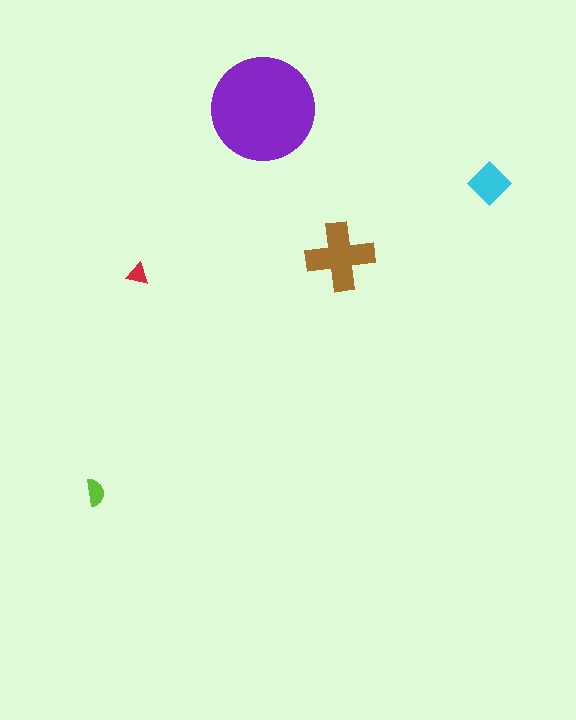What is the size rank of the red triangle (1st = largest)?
5th.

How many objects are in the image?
There are 5 objects in the image.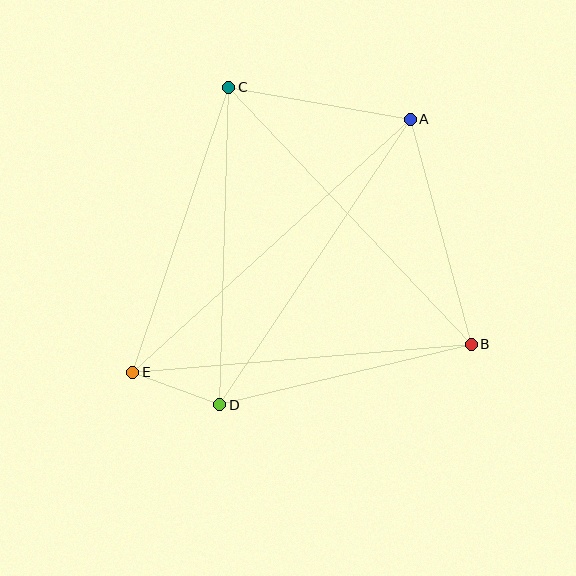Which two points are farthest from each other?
Points A and E are farthest from each other.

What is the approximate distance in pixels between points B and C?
The distance between B and C is approximately 353 pixels.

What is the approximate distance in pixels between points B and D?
The distance between B and D is approximately 259 pixels.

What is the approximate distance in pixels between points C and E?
The distance between C and E is approximately 301 pixels.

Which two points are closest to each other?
Points D and E are closest to each other.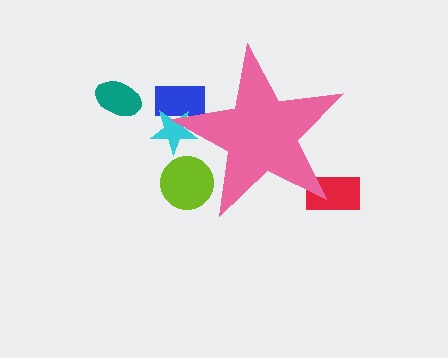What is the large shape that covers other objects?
A pink star.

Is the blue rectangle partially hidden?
Yes, the blue rectangle is partially hidden behind the pink star.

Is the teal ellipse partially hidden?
No, the teal ellipse is fully visible.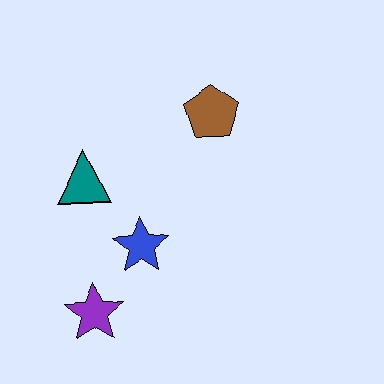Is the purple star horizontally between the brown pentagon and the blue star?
No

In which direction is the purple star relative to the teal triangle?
The purple star is below the teal triangle.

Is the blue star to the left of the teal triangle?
No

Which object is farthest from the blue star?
The brown pentagon is farthest from the blue star.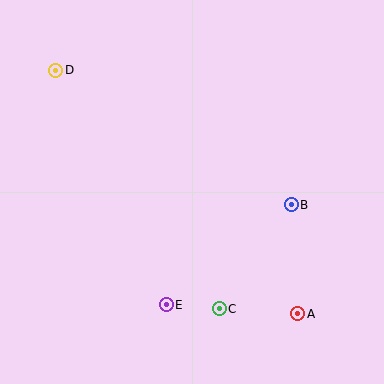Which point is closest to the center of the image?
Point B at (291, 205) is closest to the center.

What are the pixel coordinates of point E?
Point E is at (166, 305).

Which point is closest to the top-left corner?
Point D is closest to the top-left corner.